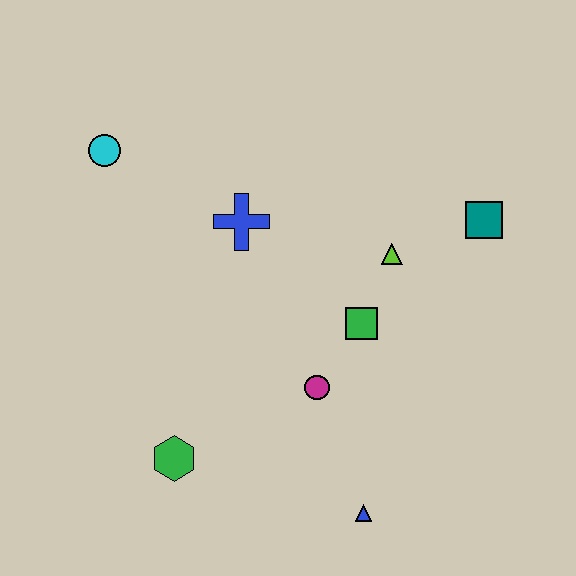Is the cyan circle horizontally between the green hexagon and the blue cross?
No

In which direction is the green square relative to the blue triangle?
The green square is above the blue triangle.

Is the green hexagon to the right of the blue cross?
No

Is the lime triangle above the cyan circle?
No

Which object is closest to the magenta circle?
The green square is closest to the magenta circle.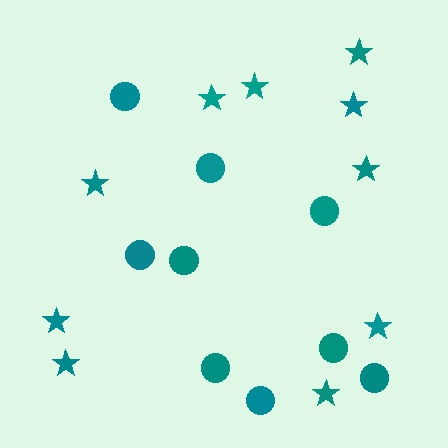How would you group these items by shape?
There are 2 groups: one group of circles (9) and one group of stars (10).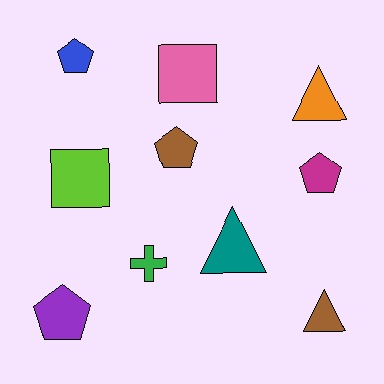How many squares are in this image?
There are 2 squares.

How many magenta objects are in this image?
There is 1 magenta object.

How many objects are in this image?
There are 10 objects.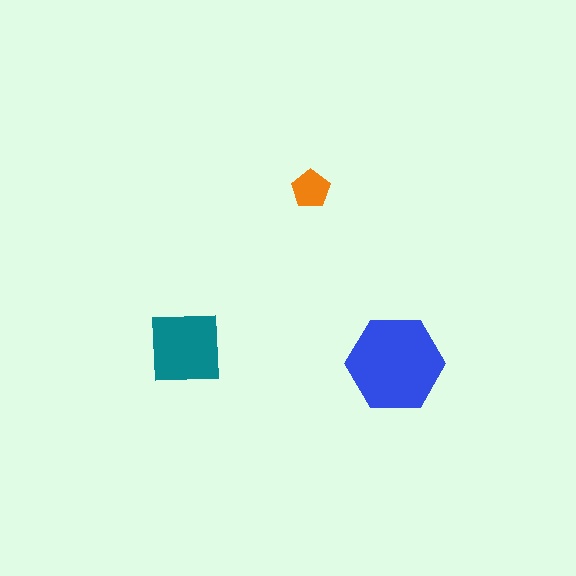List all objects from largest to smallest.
The blue hexagon, the teal square, the orange pentagon.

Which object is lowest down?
The blue hexagon is bottommost.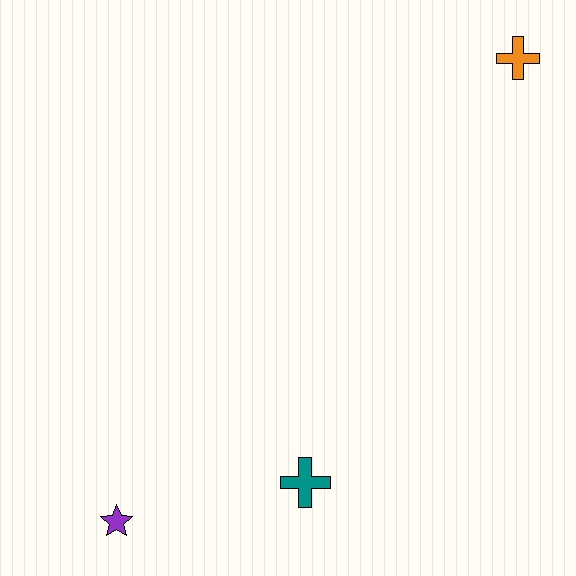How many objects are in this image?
There are 3 objects.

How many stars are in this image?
There is 1 star.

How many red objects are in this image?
There are no red objects.